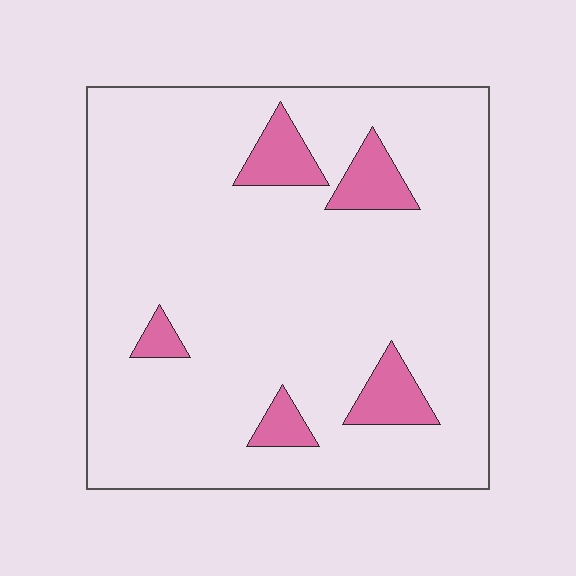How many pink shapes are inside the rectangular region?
5.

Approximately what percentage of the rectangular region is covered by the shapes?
Approximately 10%.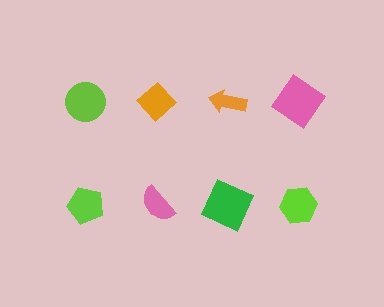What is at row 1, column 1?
A lime circle.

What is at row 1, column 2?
An orange diamond.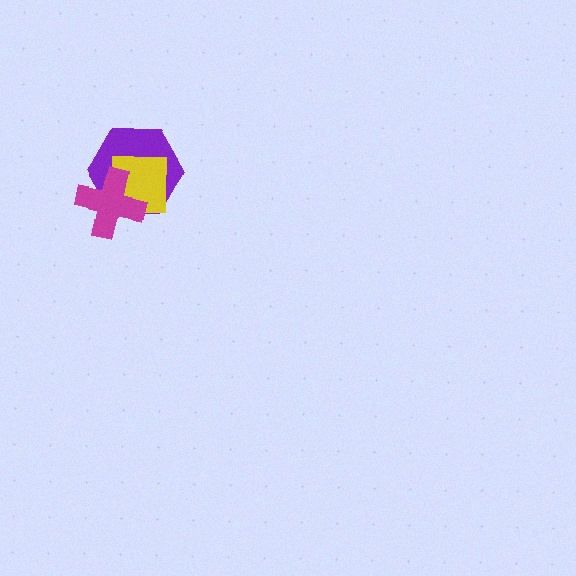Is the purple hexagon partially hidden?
Yes, it is partially covered by another shape.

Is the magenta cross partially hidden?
No, no other shape covers it.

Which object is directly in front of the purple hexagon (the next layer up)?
The yellow square is directly in front of the purple hexagon.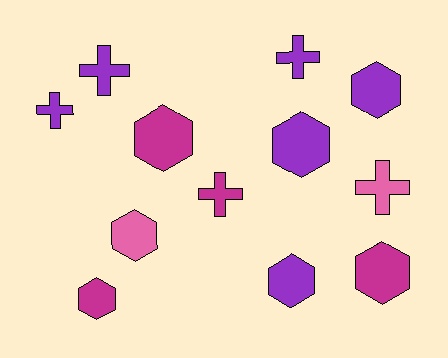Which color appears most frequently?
Purple, with 6 objects.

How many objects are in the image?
There are 12 objects.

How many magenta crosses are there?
There is 1 magenta cross.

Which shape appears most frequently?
Hexagon, with 7 objects.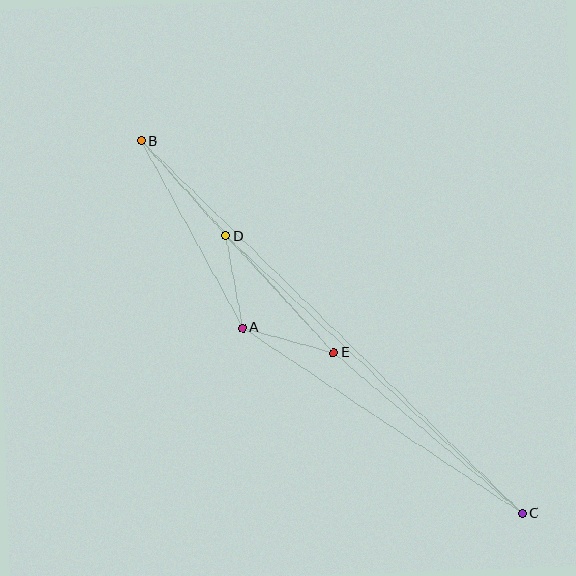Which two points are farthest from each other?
Points B and C are farthest from each other.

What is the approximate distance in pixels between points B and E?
The distance between B and E is approximately 287 pixels.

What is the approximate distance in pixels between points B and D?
The distance between B and D is approximately 127 pixels.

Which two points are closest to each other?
Points A and D are closest to each other.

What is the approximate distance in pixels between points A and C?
The distance between A and C is approximately 336 pixels.